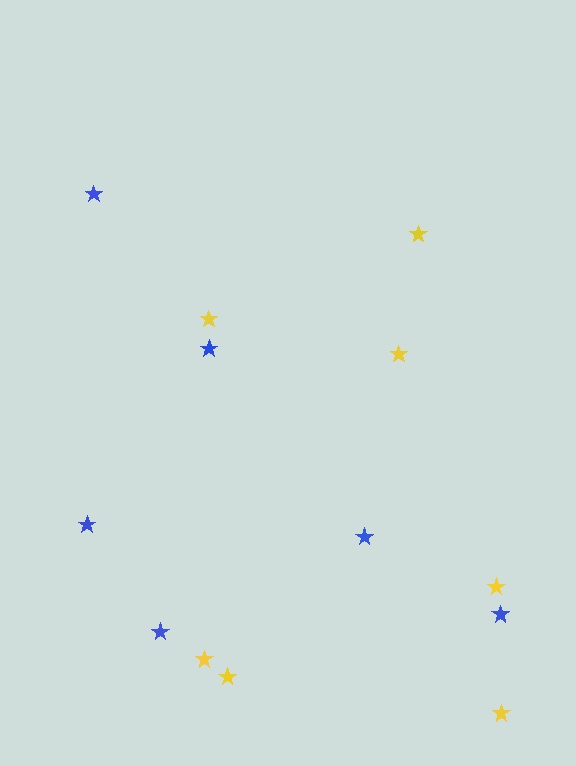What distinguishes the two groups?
There are 2 groups: one group of yellow stars (7) and one group of blue stars (6).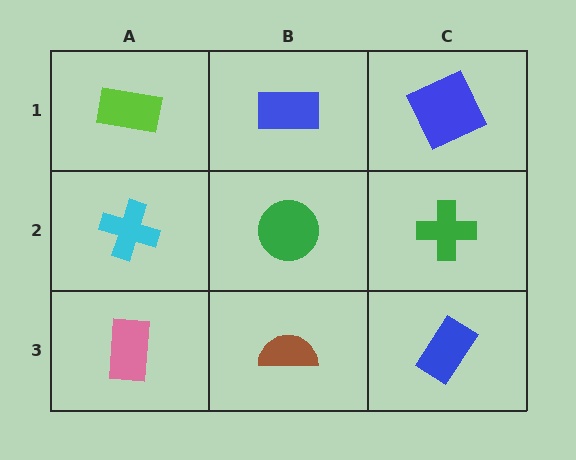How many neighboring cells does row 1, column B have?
3.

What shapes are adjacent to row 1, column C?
A green cross (row 2, column C), a blue rectangle (row 1, column B).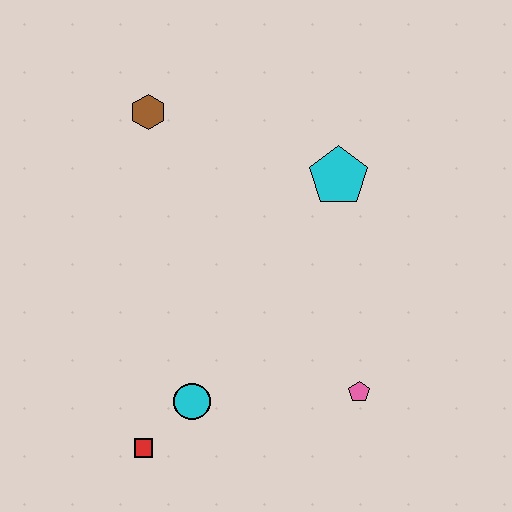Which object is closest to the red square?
The cyan circle is closest to the red square.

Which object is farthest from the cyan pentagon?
The red square is farthest from the cyan pentagon.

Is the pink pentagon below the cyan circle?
No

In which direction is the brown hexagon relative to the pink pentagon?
The brown hexagon is above the pink pentagon.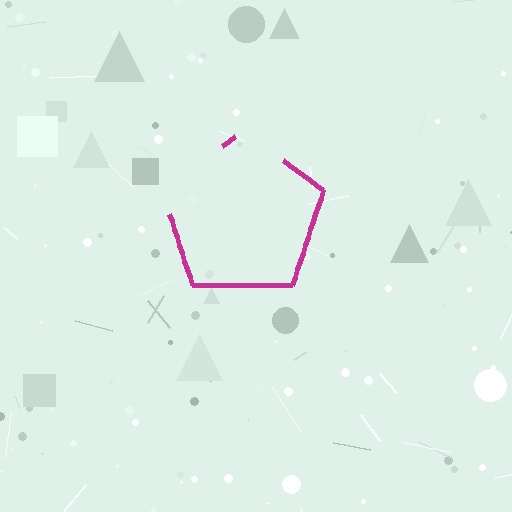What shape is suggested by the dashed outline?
The dashed outline suggests a pentagon.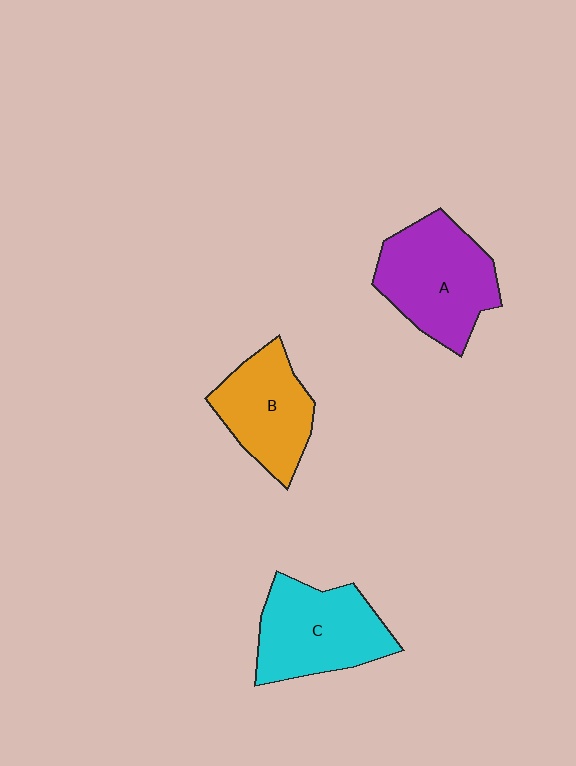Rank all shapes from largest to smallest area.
From largest to smallest: A (purple), C (cyan), B (orange).